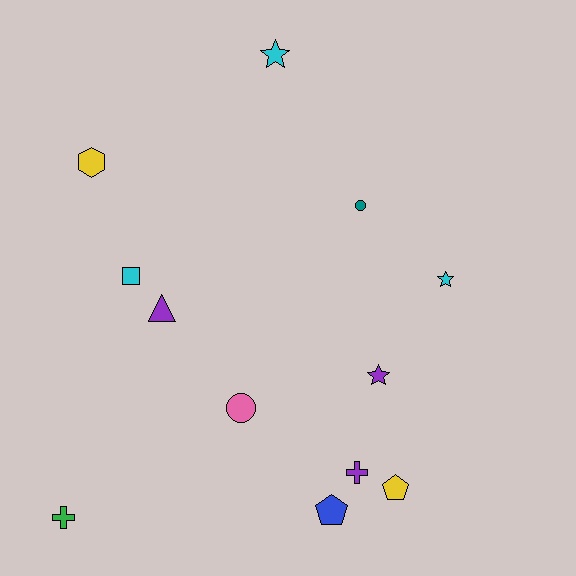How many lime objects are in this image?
There are no lime objects.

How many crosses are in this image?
There are 2 crosses.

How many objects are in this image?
There are 12 objects.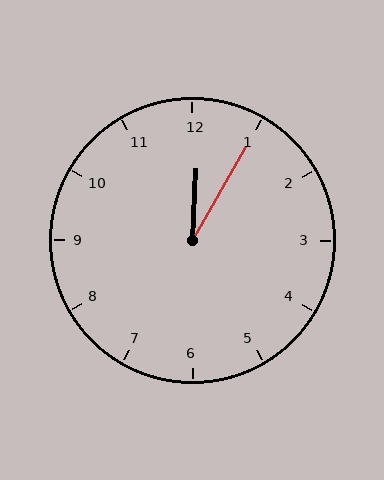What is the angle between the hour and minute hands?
Approximately 28 degrees.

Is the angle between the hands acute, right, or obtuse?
It is acute.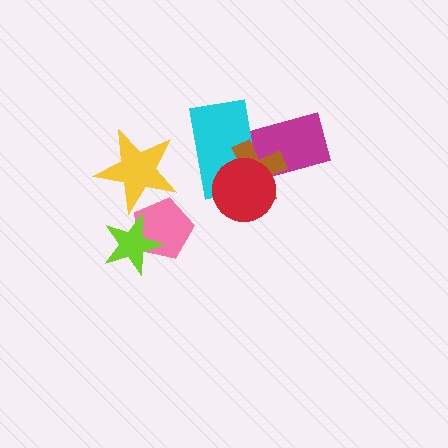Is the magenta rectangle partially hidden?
Yes, it is partially covered by another shape.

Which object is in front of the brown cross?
The red circle is in front of the brown cross.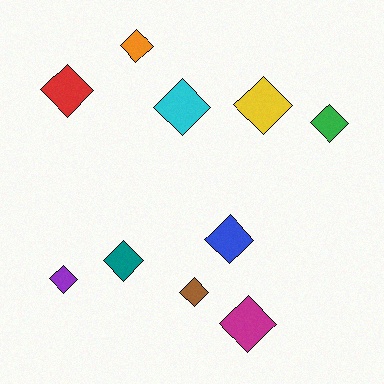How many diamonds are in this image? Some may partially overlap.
There are 10 diamonds.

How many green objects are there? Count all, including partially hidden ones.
There is 1 green object.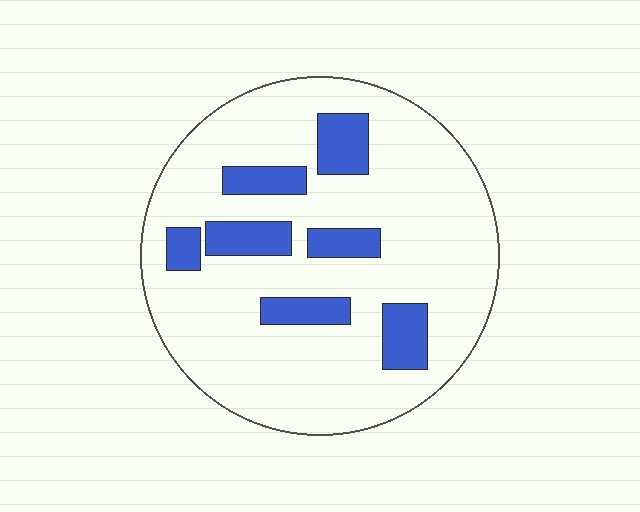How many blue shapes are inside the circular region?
7.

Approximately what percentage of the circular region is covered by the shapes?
Approximately 20%.